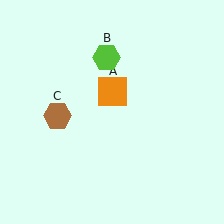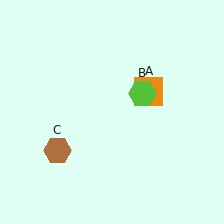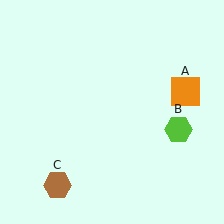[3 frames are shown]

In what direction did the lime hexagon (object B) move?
The lime hexagon (object B) moved down and to the right.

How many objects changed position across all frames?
3 objects changed position: orange square (object A), lime hexagon (object B), brown hexagon (object C).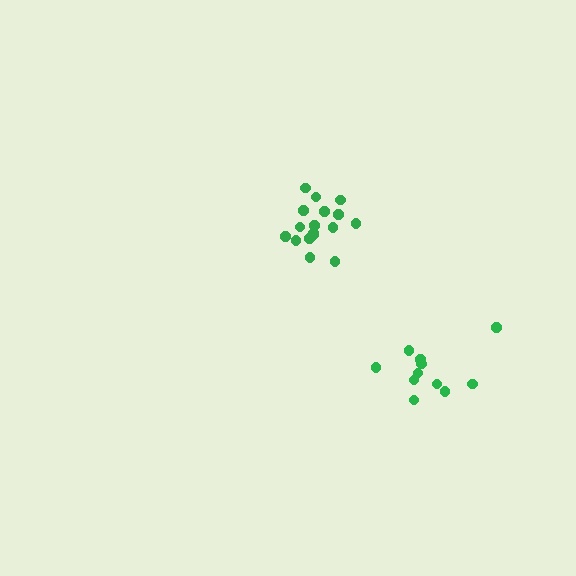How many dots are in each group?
Group 1: 17 dots, Group 2: 11 dots (28 total).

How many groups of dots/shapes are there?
There are 2 groups.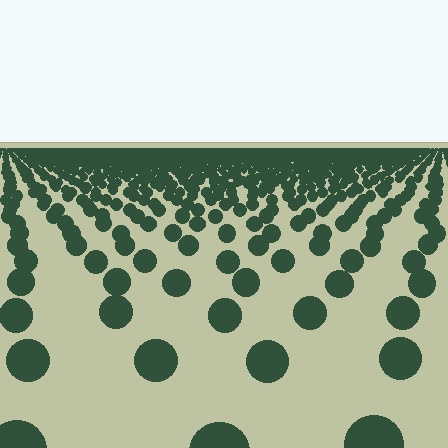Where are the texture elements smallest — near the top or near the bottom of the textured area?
Near the top.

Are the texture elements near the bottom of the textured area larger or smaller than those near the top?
Larger. Near the bottom, elements are closer to the viewer and appear at a bigger on-screen size.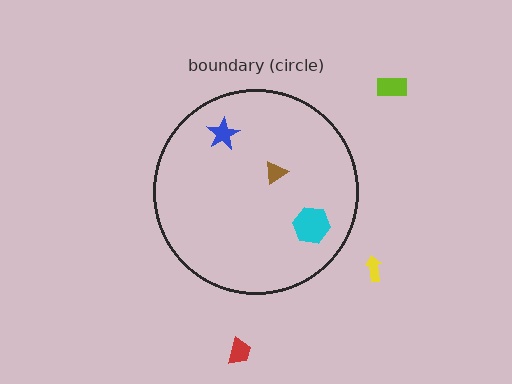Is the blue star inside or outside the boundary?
Inside.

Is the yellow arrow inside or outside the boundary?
Outside.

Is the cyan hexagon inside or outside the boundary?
Inside.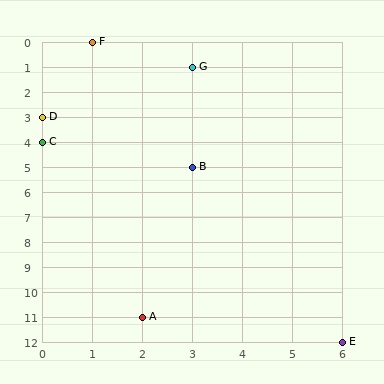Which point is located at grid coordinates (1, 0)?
Point F is at (1, 0).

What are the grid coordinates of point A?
Point A is at grid coordinates (2, 11).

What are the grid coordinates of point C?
Point C is at grid coordinates (0, 4).